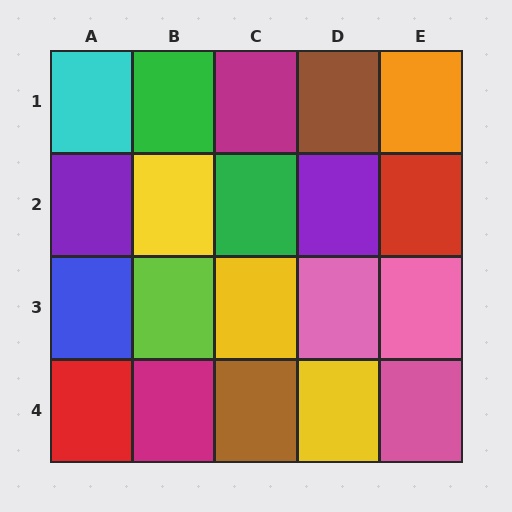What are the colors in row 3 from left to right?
Blue, lime, yellow, pink, pink.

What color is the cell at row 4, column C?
Brown.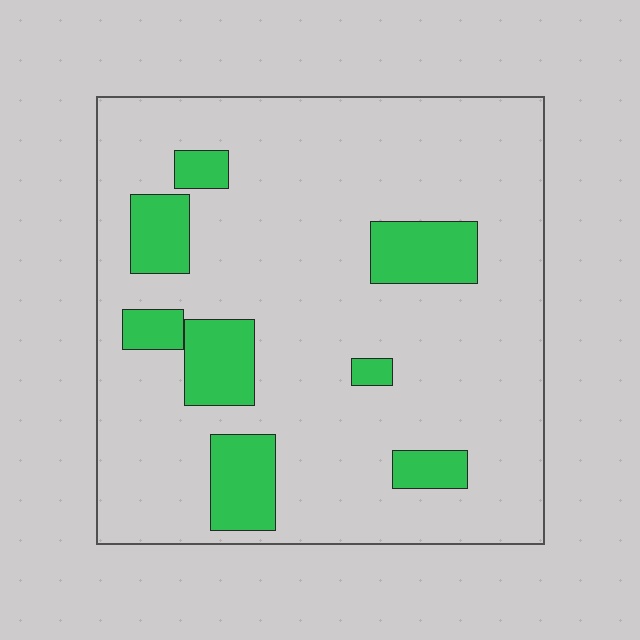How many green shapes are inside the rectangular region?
8.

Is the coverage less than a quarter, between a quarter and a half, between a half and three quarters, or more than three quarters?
Less than a quarter.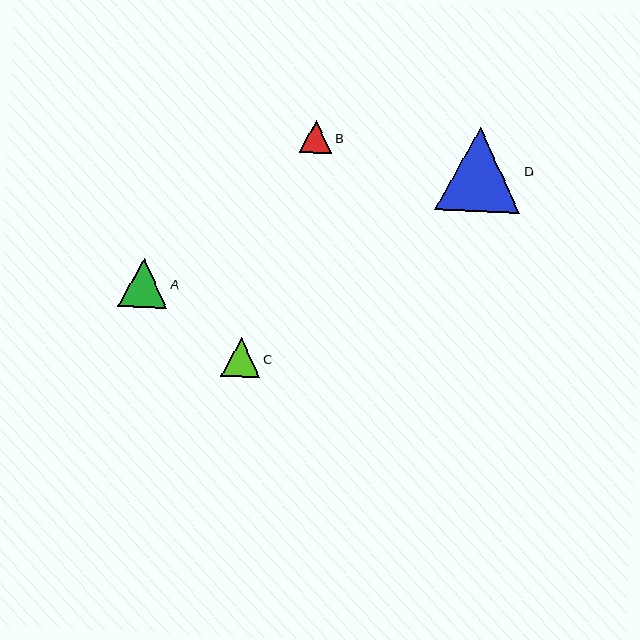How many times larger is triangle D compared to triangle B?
Triangle D is approximately 2.6 times the size of triangle B.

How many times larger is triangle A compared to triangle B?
Triangle A is approximately 1.5 times the size of triangle B.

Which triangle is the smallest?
Triangle B is the smallest with a size of approximately 33 pixels.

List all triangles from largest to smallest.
From largest to smallest: D, A, C, B.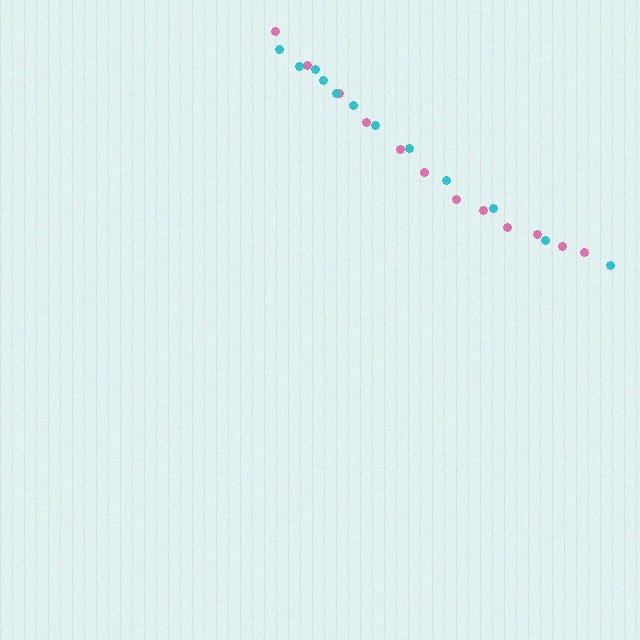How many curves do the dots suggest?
There are 2 distinct paths.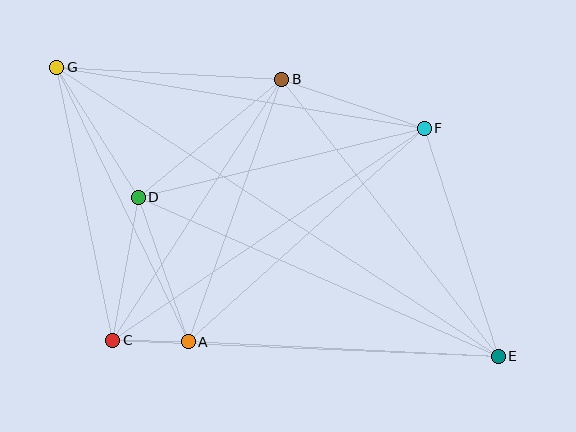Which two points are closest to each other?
Points A and C are closest to each other.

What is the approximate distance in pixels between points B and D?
The distance between B and D is approximately 186 pixels.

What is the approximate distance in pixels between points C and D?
The distance between C and D is approximately 145 pixels.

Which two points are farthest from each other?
Points E and G are farthest from each other.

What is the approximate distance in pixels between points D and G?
The distance between D and G is approximately 154 pixels.